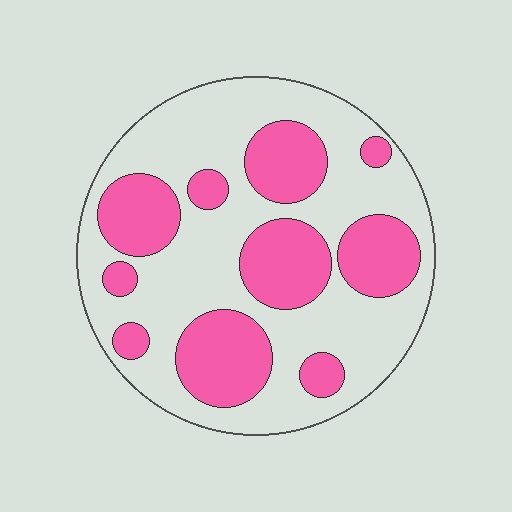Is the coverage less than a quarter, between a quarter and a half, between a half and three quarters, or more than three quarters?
Between a quarter and a half.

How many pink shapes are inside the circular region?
10.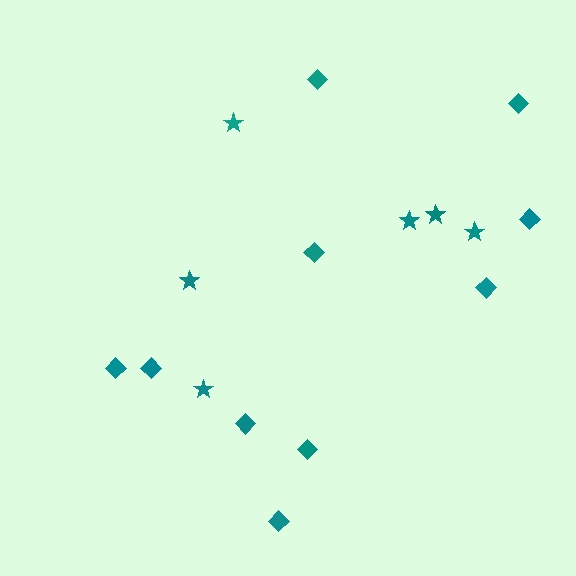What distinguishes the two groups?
There are 2 groups: one group of stars (6) and one group of diamonds (10).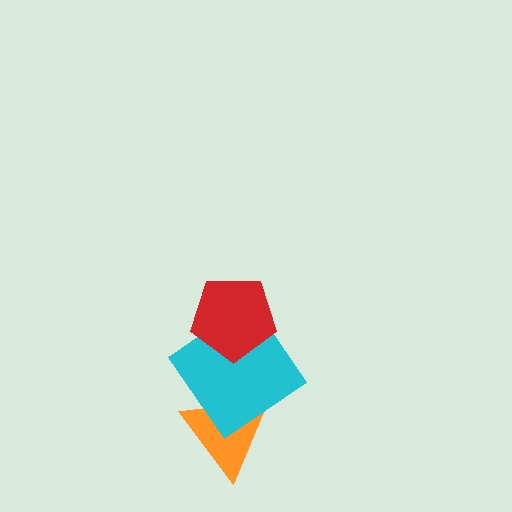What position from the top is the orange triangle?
The orange triangle is 3rd from the top.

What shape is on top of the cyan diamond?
The red pentagon is on top of the cyan diamond.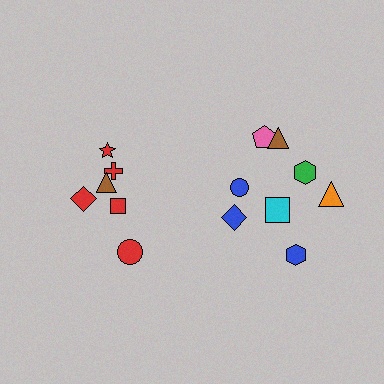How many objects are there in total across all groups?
There are 14 objects.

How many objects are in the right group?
There are 8 objects.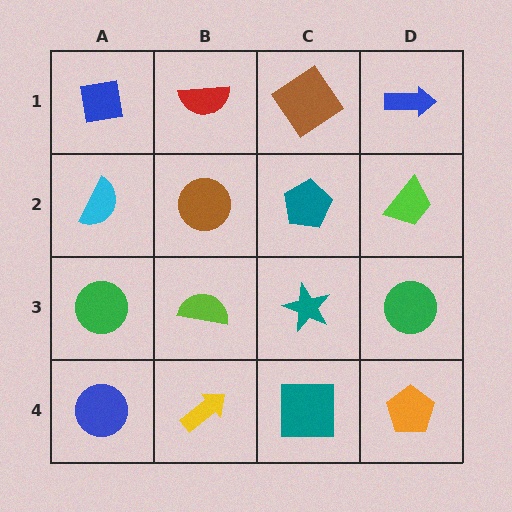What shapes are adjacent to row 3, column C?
A teal pentagon (row 2, column C), a teal square (row 4, column C), a lime semicircle (row 3, column B), a green circle (row 3, column D).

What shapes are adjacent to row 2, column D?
A blue arrow (row 1, column D), a green circle (row 3, column D), a teal pentagon (row 2, column C).